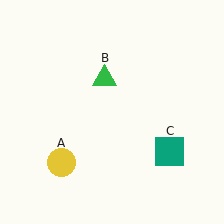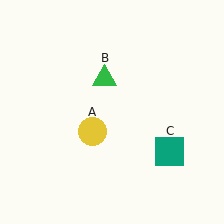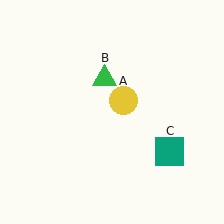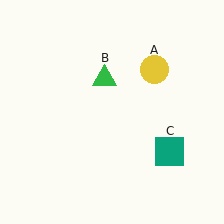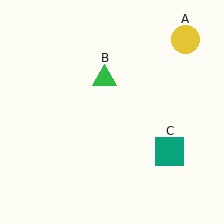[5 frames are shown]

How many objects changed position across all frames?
1 object changed position: yellow circle (object A).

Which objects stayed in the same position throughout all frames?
Green triangle (object B) and teal square (object C) remained stationary.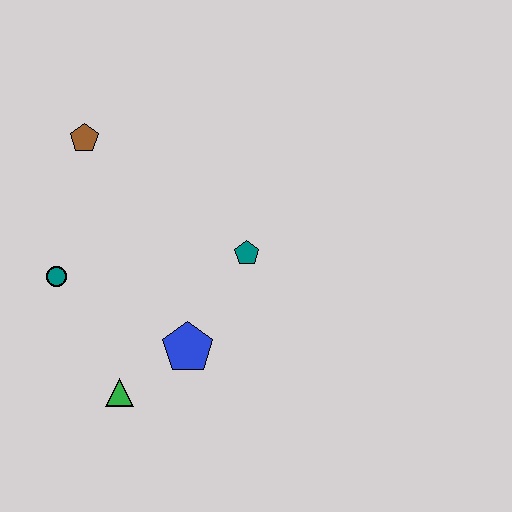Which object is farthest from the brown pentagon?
The green triangle is farthest from the brown pentagon.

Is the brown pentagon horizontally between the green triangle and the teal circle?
Yes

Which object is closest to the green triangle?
The blue pentagon is closest to the green triangle.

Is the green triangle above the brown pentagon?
No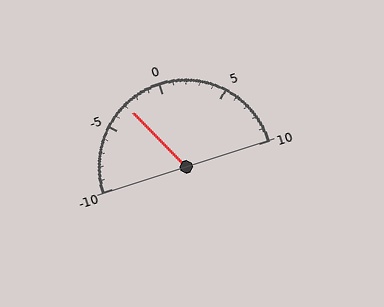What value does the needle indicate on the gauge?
The needle indicates approximately -3.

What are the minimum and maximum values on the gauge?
The gauge ranges from -10 to 10.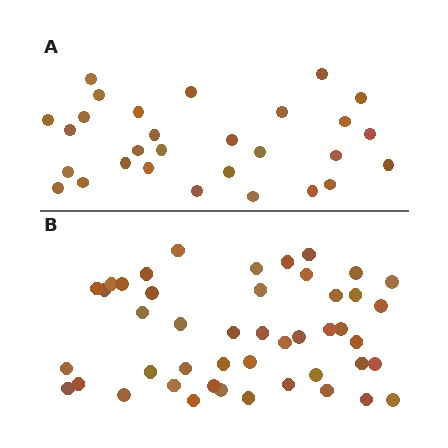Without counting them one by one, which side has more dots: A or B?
Region B (the bottom region) has more dots.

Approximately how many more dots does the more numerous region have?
Region B has approximately 15 more dots than region A.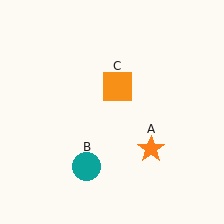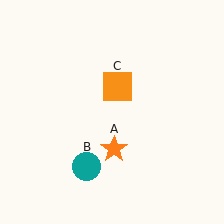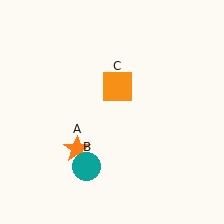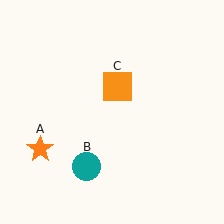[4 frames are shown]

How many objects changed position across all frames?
1 object changed position: orange star (object A).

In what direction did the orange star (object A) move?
The orange star (object A) moved left.